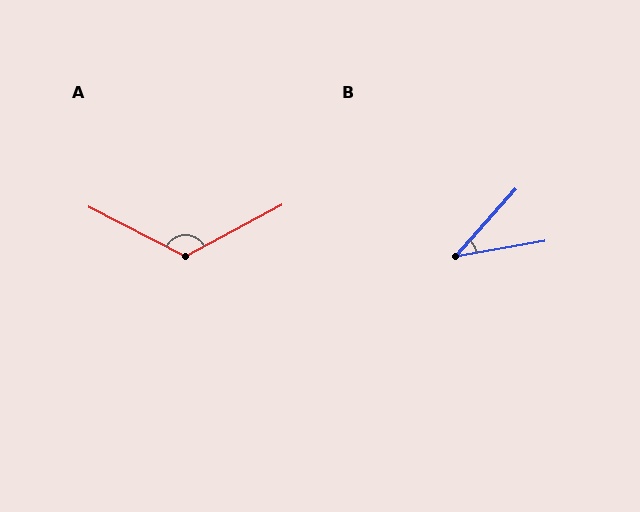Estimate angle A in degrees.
Approximately 125 degrees.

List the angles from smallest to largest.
B (39°), A (125°).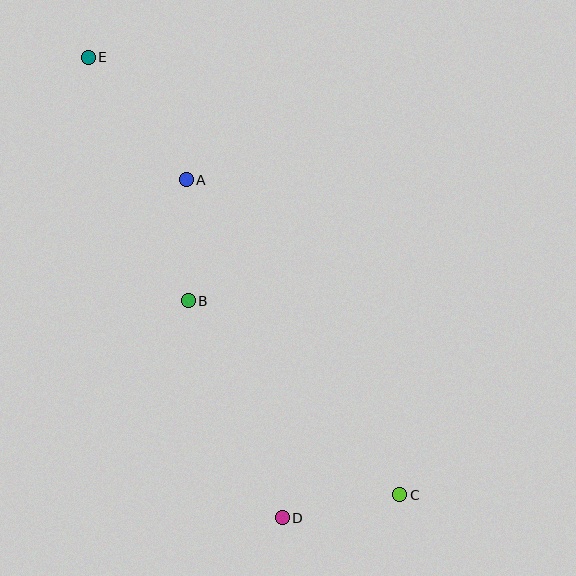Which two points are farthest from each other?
Points C and E are farthest from each other.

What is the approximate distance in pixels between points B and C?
The distance between B and C is approximately 287 pixels.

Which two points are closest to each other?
Points C and D are closest to each other.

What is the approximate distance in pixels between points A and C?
The distance between A and C is approximately 380 pixels.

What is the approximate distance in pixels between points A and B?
The distance between A and B is approximately 121 pixels.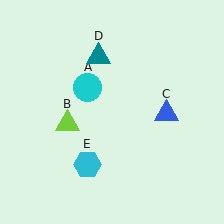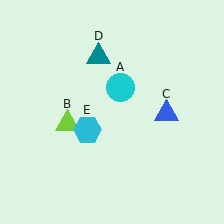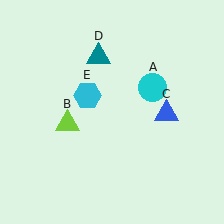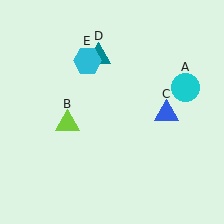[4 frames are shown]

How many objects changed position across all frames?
2 objects changed position: cyan circle (object A), cyan hexagon (object E).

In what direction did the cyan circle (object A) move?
The cyan circle (object A) moved right.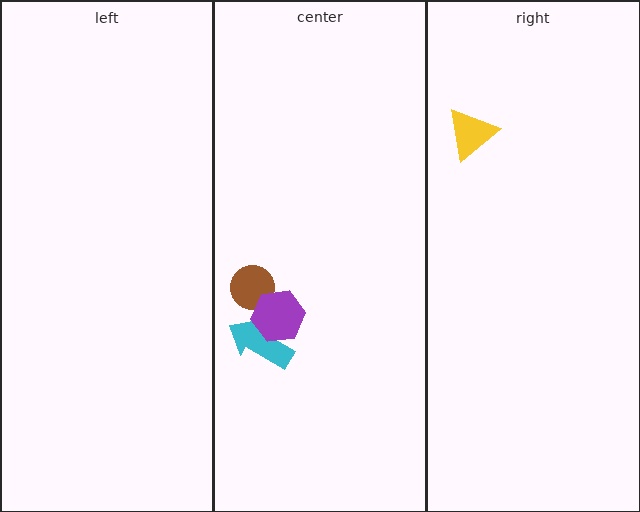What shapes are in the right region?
The yellow triangle.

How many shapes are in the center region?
3.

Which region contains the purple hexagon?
The center region.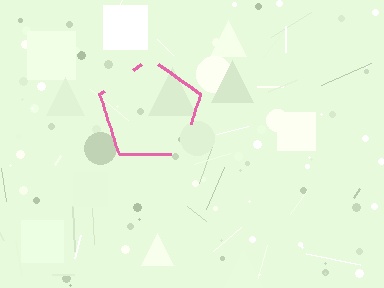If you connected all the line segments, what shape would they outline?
They would outline a pentagon.